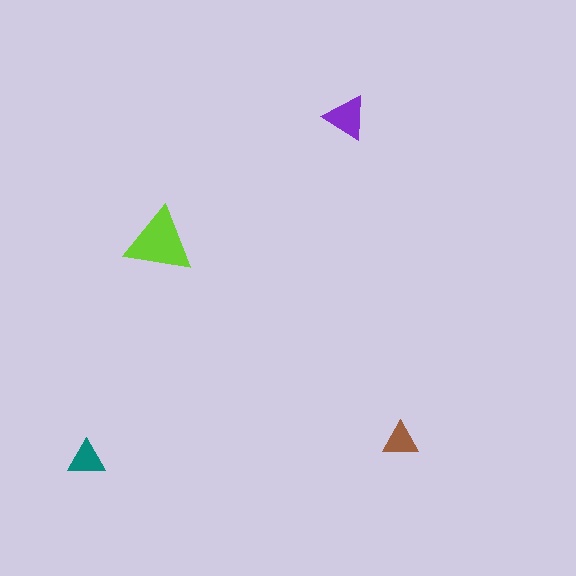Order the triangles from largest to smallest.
the lime one, the purple one, the teal one, the brown one.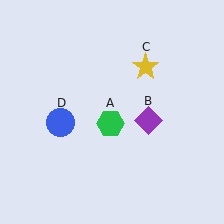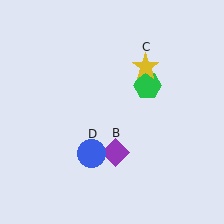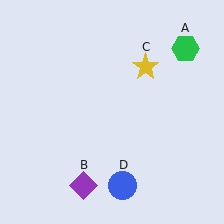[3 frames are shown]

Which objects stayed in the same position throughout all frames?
Yellow star (object C) remained stationary.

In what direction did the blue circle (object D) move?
The blue circle (object D) moved down and to the right.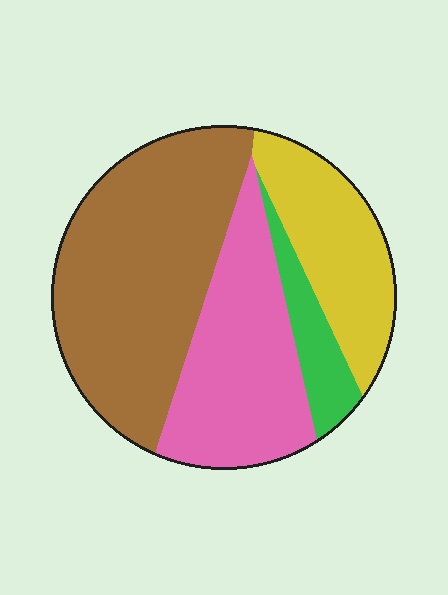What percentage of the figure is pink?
Pink covers around 30% of the figure.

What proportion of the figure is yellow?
Yellow takes up between a sixth and a third of the figure.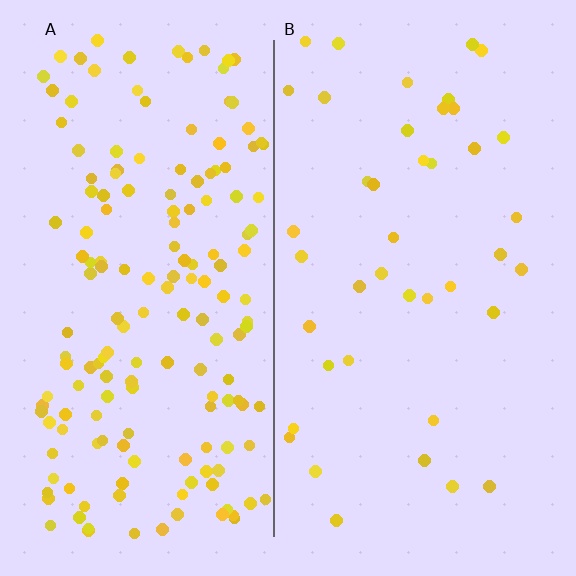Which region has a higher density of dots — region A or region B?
A (the left).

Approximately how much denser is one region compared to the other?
Approximately 4.0× — region A over region B.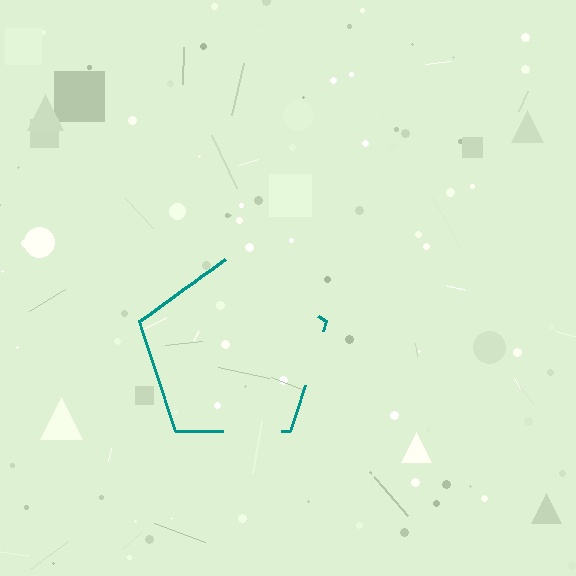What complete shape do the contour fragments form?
The contour fragments form a pentagon.